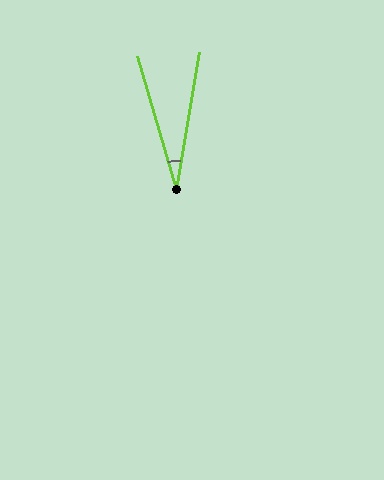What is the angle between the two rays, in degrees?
Approximately 26 degrees.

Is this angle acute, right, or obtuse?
It is acute.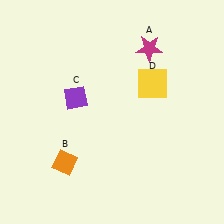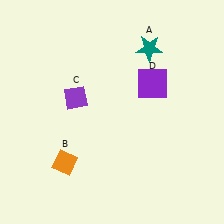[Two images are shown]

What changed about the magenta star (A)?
In Image 1, A is magenta. In Image 2, it changed to teal.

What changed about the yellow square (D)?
In Image 1, D is yellow. In Image 2, it changed to purple.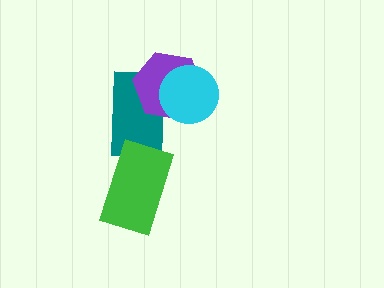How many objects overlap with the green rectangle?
1 object overlaps with the green rectangle.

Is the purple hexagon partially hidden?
Yes, it is partially covered by another shape.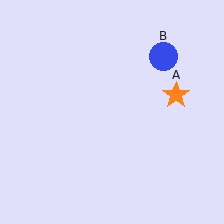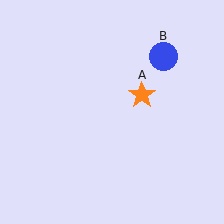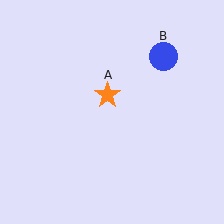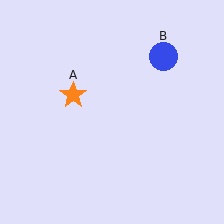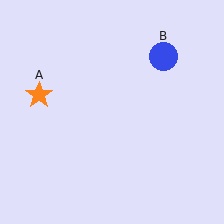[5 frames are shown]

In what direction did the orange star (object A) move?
The orange star (object A) moved left.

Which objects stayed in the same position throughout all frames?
Blue circle (object B) remained stationary.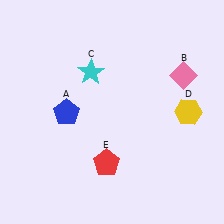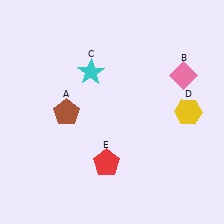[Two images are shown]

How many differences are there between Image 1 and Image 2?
There is 1 difference between the two images.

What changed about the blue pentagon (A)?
In Image 1, A is blue. In Image 2, it changed to brown.